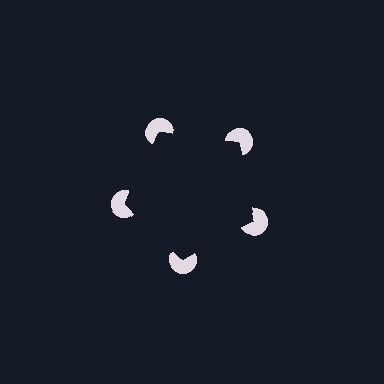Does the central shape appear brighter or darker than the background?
It typically appears slightly darker than the background, even though no actual brightness change is drawn.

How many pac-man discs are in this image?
There are 5 — one at each vertex of the illusory pentagon.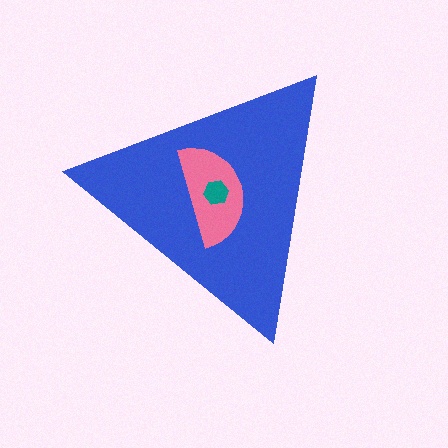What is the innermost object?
The teal hexagon.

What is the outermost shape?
The blue triangle.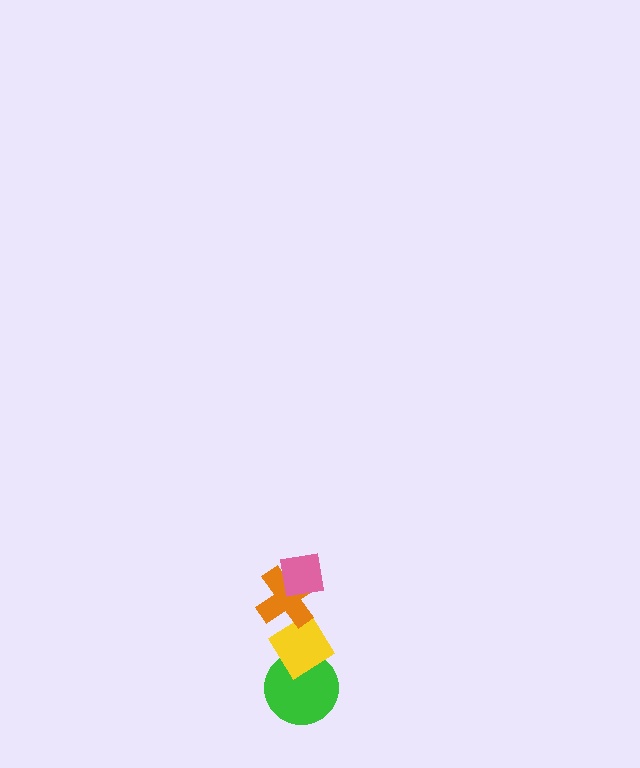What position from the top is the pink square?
The pink square is 1st from the top.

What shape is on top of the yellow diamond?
The orange cross is on top of the yellow diamond.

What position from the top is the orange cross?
The orange cross is 2nd from the top.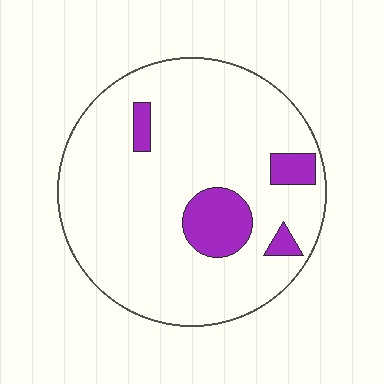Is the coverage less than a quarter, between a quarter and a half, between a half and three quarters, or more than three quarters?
Less than a quarter.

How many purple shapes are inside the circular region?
4.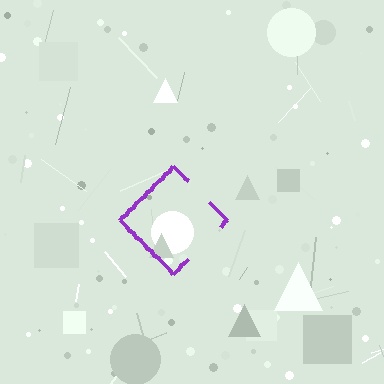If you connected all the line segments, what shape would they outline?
They would outline a diamond.